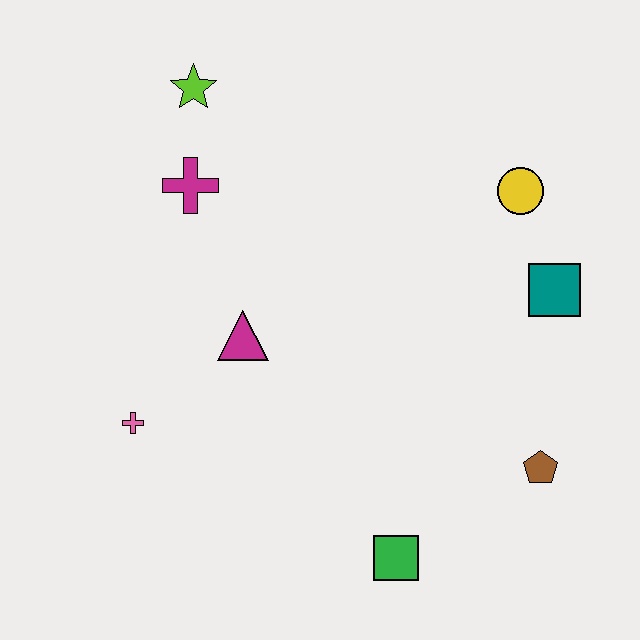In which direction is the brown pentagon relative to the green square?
The brown pentagon is to the right of the green square.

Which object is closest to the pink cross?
The magenta triangle is closest to the pink cross.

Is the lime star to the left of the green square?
Yes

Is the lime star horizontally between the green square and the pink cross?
Yes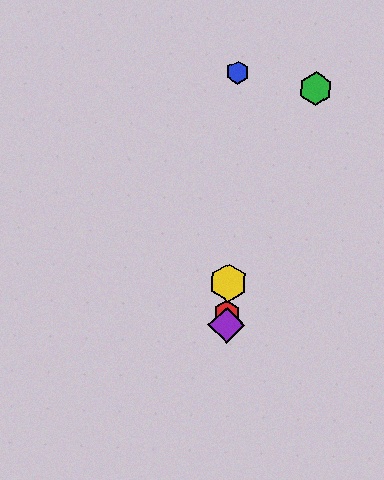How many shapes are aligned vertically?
4 shapes (the red hexagon, the blue hexagon, the yellow hexagon, the purple diamond) are aligned vertically.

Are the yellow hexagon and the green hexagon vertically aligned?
No, the yellow hexagon is at x≈229 and the green hexagon is at x≈316.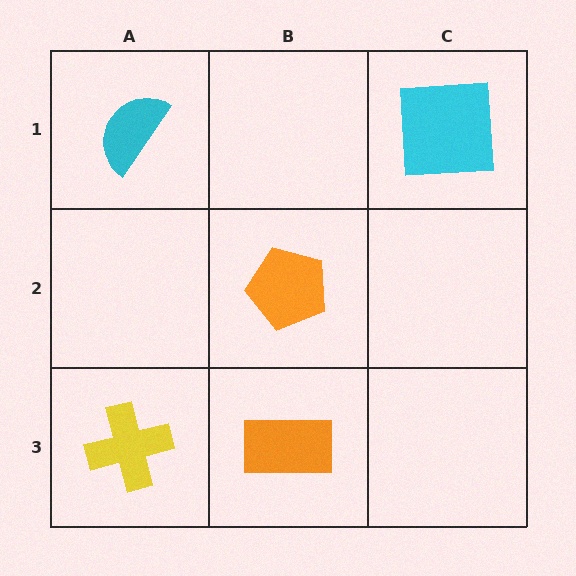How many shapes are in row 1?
2 shapes.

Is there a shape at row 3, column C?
No, that cell is empty.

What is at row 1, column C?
A cyan square.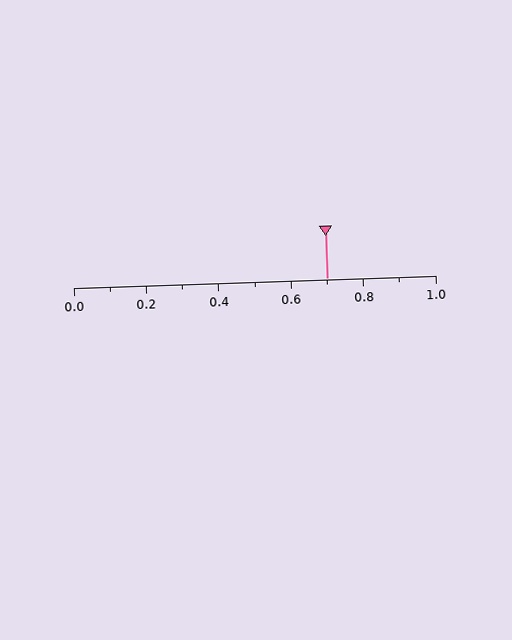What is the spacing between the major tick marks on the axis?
The major ticks are spaced 0.2 apart.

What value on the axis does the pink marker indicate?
The marker indicates approximately 0.7.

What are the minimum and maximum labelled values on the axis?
The axis runs from 0.0 to 1.0.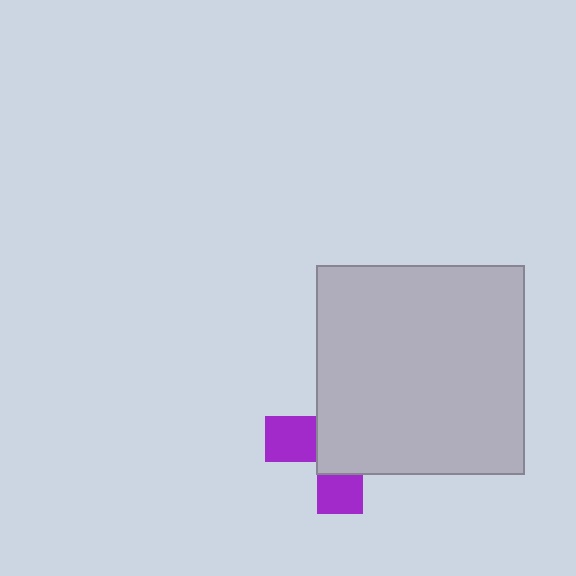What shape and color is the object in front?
The object in front is a light gray square.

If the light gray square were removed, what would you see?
You would see the complete purple cross.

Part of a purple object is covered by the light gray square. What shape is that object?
It is a cross.